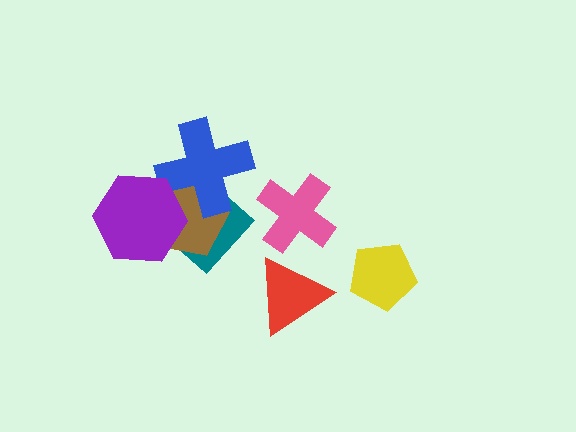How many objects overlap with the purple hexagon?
2 objects overlap with the purple hexagon.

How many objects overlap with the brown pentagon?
3 objects overlap with the brown pentagon.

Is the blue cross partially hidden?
Yes, it is partially covered by another shape.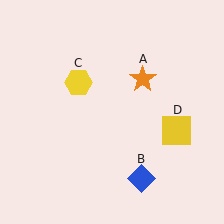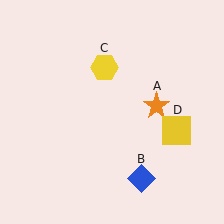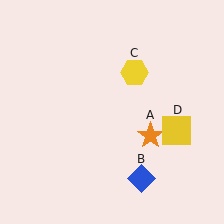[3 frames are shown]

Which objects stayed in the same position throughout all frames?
Blue diamond (object B) and yellow square (object D) remained stationary.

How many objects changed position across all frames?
2 objects changed position: orange star (object A), yellow hexagon (object C).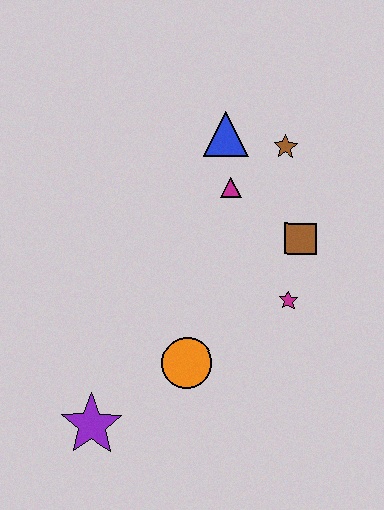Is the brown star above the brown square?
Yes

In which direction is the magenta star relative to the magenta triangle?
The magenta star is below the magenta triangle.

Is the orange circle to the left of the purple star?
No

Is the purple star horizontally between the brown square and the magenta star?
No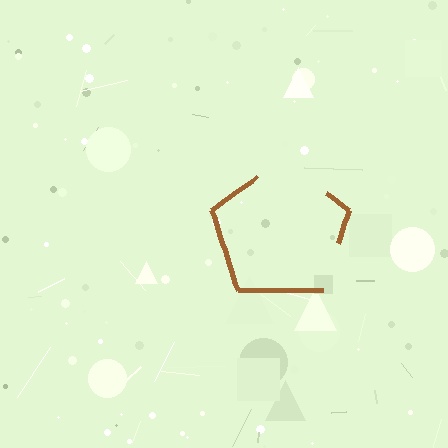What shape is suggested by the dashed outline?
The dashed outline suggests a pentagon.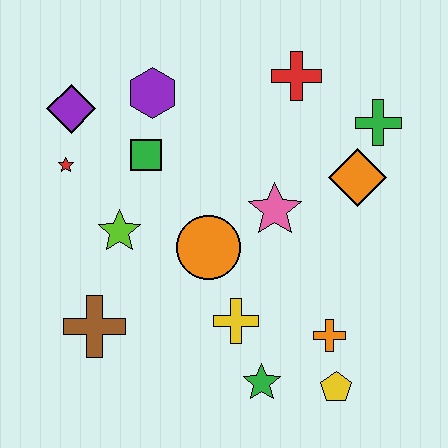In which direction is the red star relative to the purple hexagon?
The red star is to the left of the purple hexagon.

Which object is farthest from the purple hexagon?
The yellow pentagon is farthest from the purple hexagon.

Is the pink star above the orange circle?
Yes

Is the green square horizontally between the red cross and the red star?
Yes